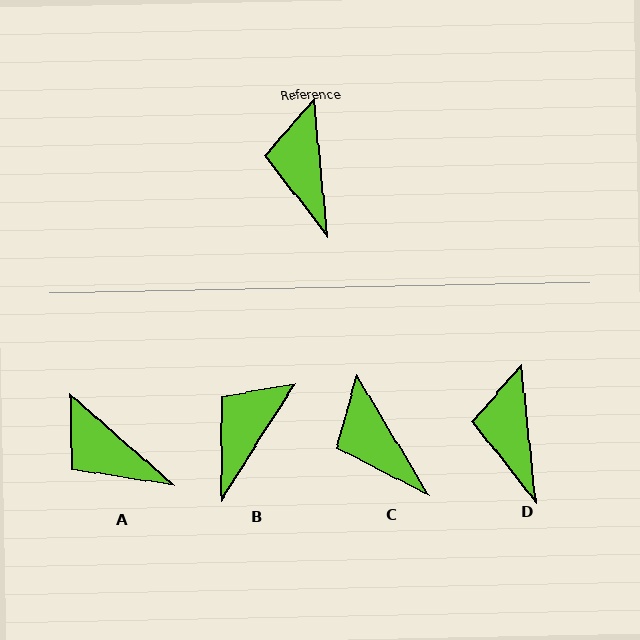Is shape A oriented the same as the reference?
No, it is off by about 43 degrees.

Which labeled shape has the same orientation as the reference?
D.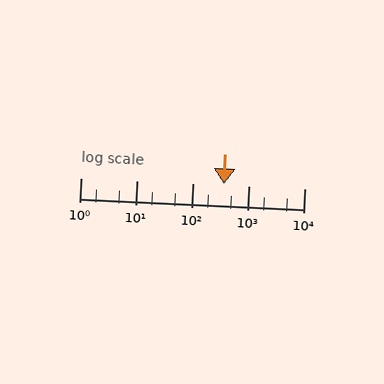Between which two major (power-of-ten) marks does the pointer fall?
The pointer is between 100 and 1000.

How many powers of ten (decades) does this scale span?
The scale spans 4 decades, from 1 to 10000.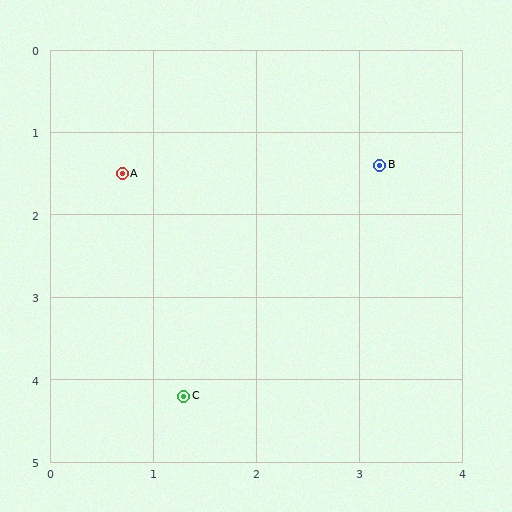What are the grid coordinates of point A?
Point A is at approximately (0.7, 1.5).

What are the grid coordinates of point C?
Point C is at approximately (1.3, 4.2).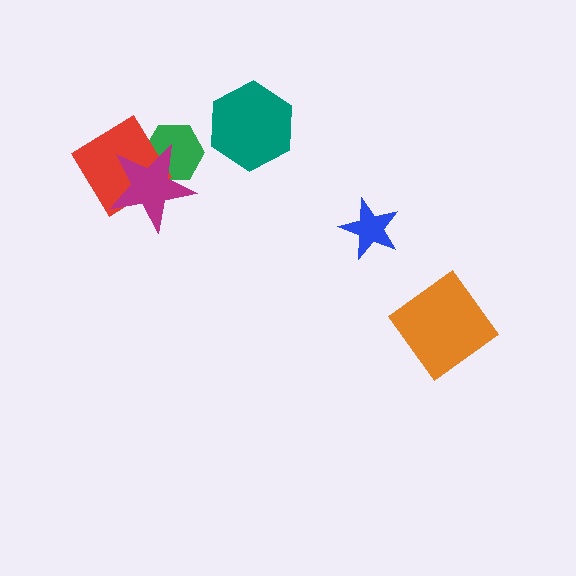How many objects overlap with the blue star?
0 objects overlap with the blue star.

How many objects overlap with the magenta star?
2 objects overlap with the magenta star.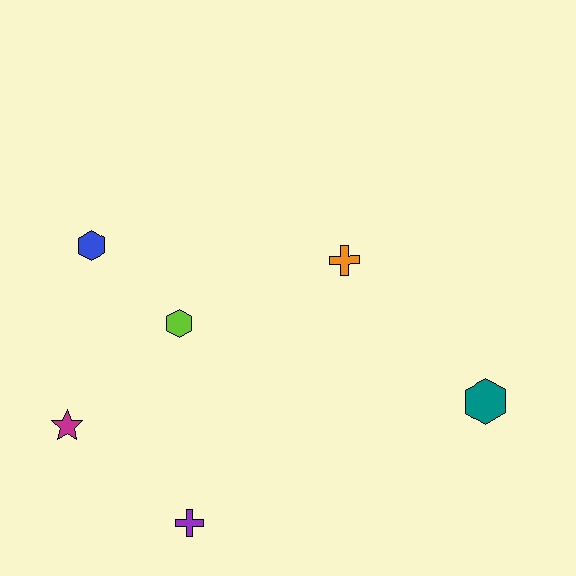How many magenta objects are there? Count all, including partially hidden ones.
There is 1 magenta object.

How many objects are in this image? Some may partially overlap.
There are 6 objects.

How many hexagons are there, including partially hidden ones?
There are 3 hexagons.